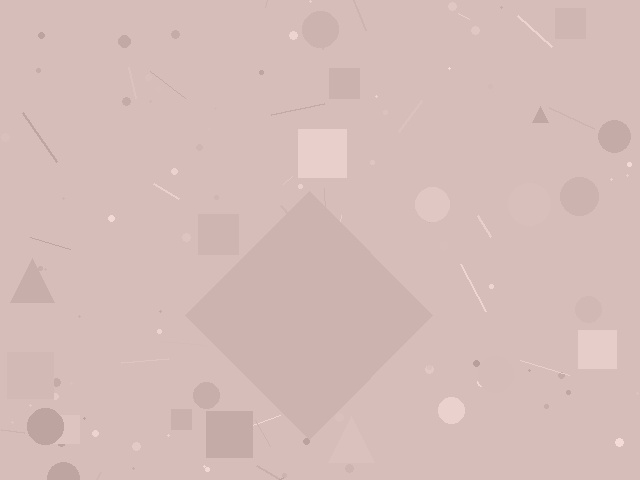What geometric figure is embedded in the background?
A diamond is embedded in the background.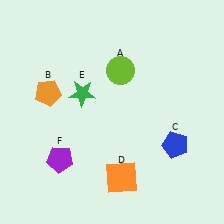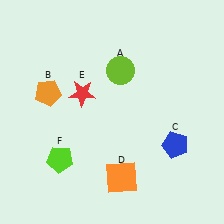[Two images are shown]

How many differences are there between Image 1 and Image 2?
There are 2 differences between the two images.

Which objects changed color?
E changed from green to red. F changed from purple to lime.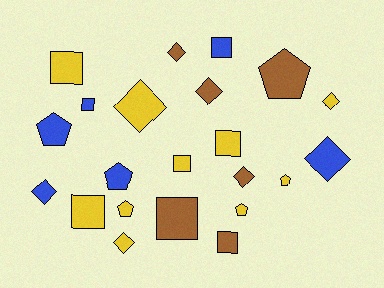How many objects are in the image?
There are 22 objects.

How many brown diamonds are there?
There are 3 brown diamonds.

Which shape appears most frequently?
Square, with 8 objects.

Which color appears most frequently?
Yellow, with 10 objects.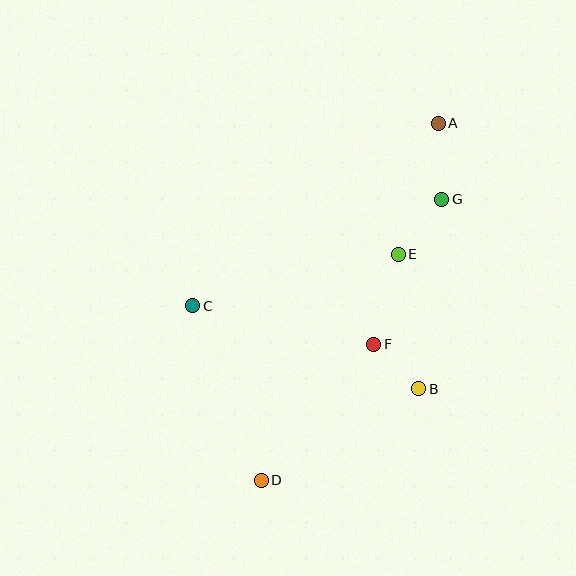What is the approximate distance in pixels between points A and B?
The distance between A and B is approximately 267 pixels.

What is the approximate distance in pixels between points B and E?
The distance between B and E is approximately 136 pixels.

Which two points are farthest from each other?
Points A and D are farthest from each other.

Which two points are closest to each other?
Points B and F are closest to each other.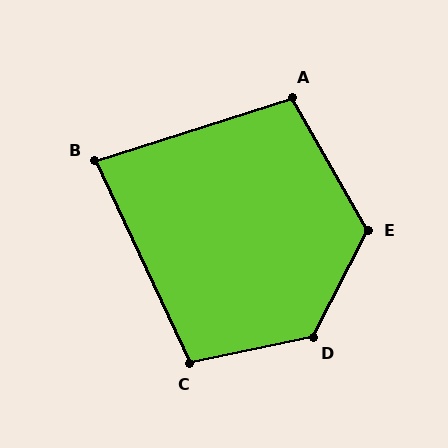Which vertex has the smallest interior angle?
B, at approximately 83 degrees.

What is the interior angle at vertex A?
Approximately 102 degrees (obtuse).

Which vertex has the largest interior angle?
D, at approximately 129 degrees.